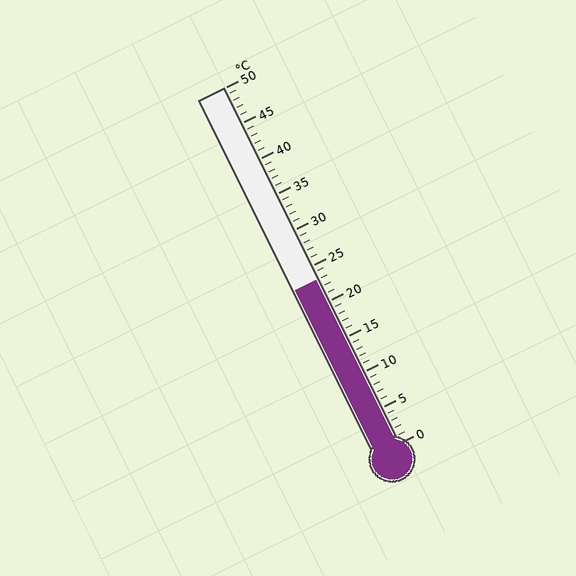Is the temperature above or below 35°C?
The temperature is below 35°C.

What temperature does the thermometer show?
The thermometer shows approximately 23°C.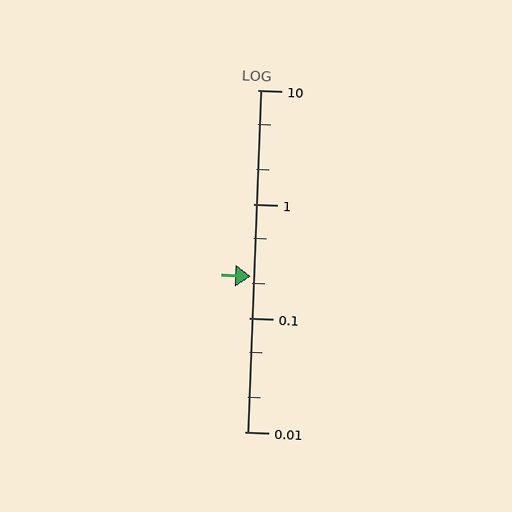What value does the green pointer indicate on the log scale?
The pointer indicates approximately 0.23.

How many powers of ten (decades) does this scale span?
The scale spans 3 decades, from 0.01 to 10.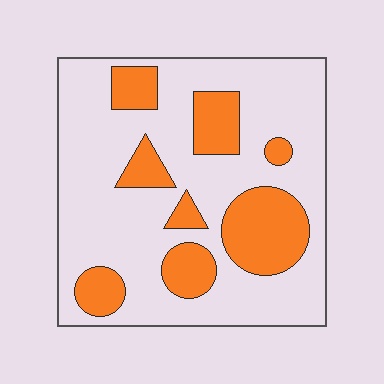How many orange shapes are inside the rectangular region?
8.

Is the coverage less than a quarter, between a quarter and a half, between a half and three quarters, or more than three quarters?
Between a quarter and a half.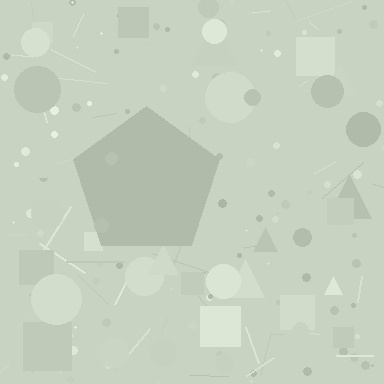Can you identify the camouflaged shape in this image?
The camouflaged shape is a pentagon.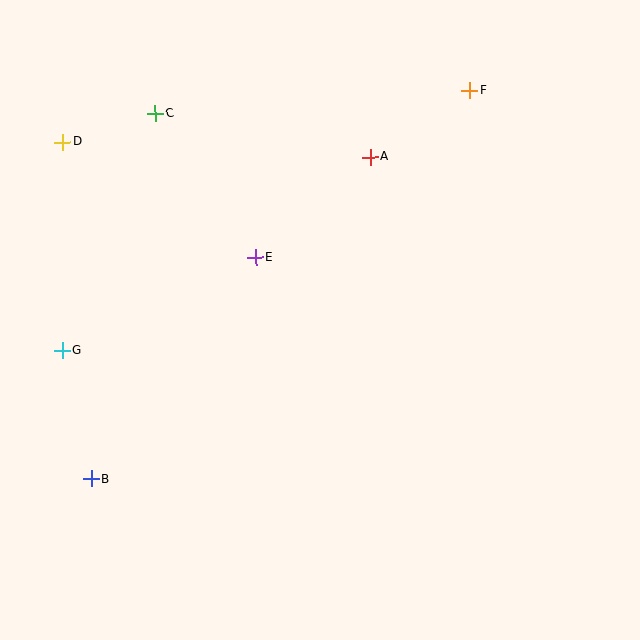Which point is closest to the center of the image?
Point E at (256, 257) is closest to the center.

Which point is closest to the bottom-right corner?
Point E is closest to the bottom-right corner.